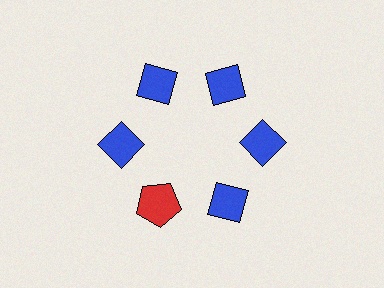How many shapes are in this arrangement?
There are 6 shapes arranged in a ring pattern.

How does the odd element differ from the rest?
It differs in both color (red instead of blue) and shape (pentagon instead of diamond).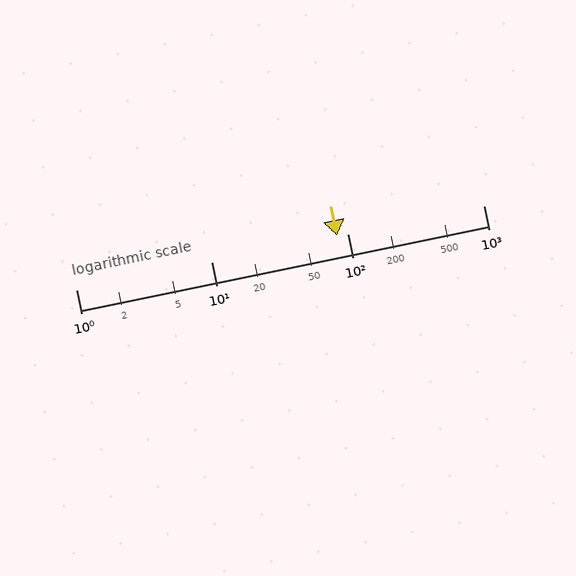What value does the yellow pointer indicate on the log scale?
The pointer indicates approximately 83.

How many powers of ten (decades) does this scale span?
The scale spans 3 decades, from 1 to 1000.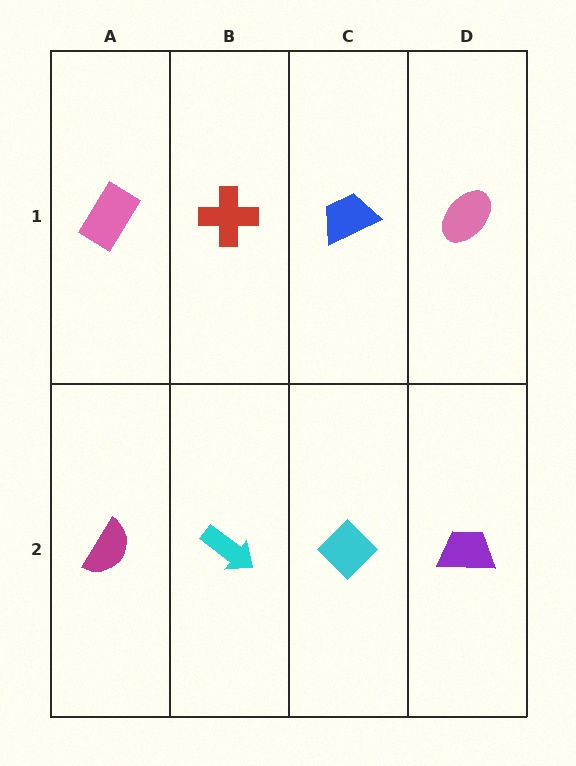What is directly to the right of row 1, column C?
A pink ellipse.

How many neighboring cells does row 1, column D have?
2.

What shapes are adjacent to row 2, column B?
A red cross (row 1, column B), a magenta semicircle (row 2, column A), a cyan diamond (row 2, column C).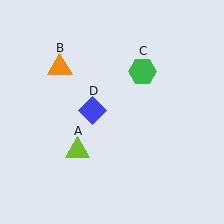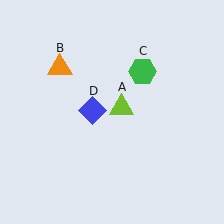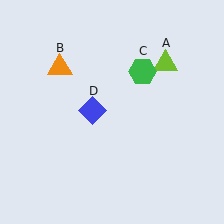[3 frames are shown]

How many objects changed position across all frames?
1 object changed position: lime triangle (object A).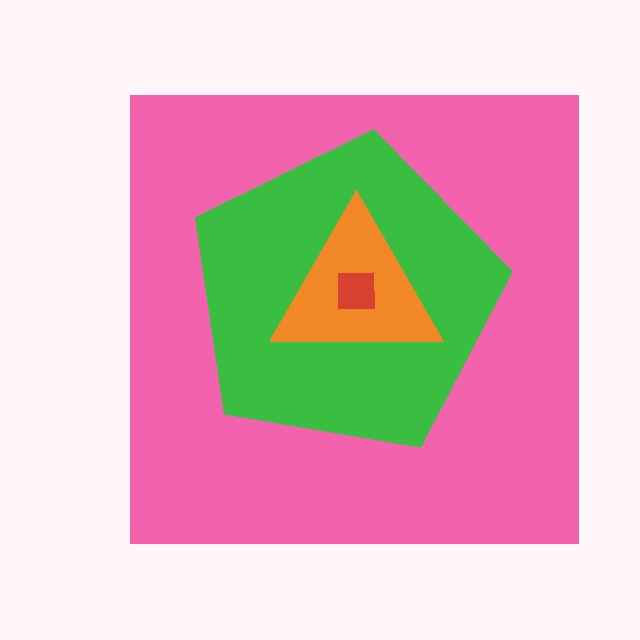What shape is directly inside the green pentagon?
The orange triangle.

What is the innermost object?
The red square.